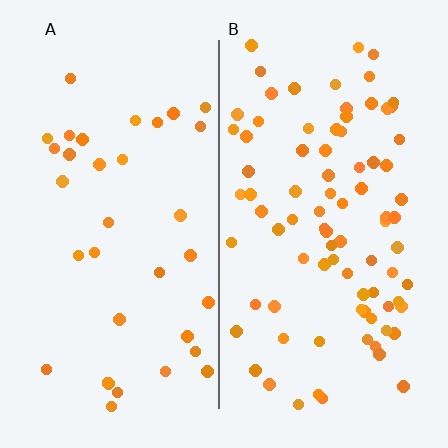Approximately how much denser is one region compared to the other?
Approximately 2.4× — region B over region A.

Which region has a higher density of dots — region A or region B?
B (the right).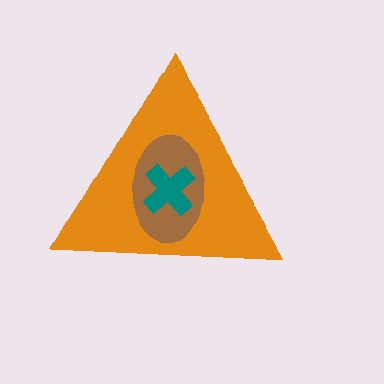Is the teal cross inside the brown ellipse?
Yes.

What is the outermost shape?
The orange triangle.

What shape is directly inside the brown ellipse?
The teal cross.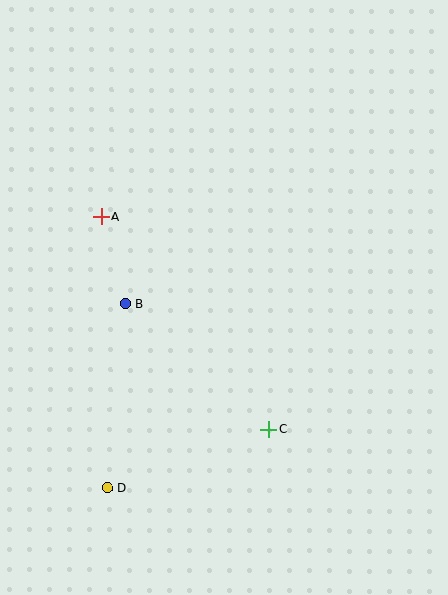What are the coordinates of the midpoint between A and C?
The midpoint between A and C is at (185, 323).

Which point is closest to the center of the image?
Point B at (125, 304) is closest to the center.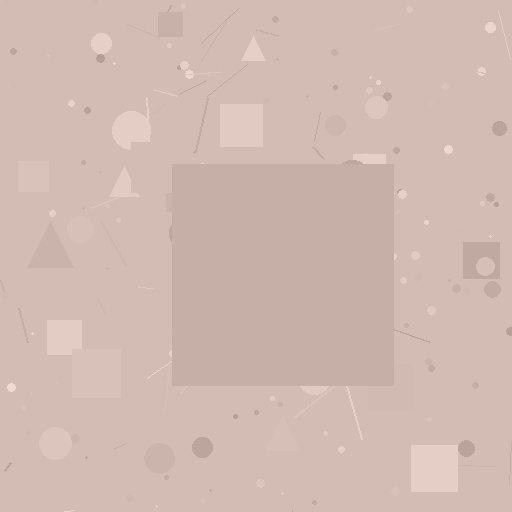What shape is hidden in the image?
A square is hidden in the image.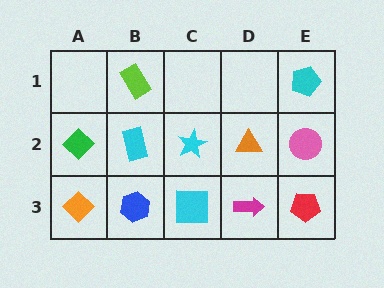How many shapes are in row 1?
2 shapes.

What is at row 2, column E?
A pink circle.